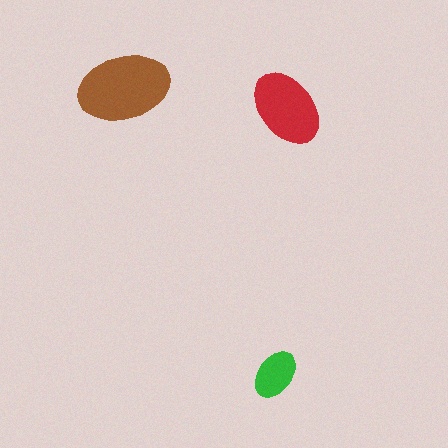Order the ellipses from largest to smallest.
the brown one, the red one, the green one.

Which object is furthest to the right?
The red ellipse is rightmost.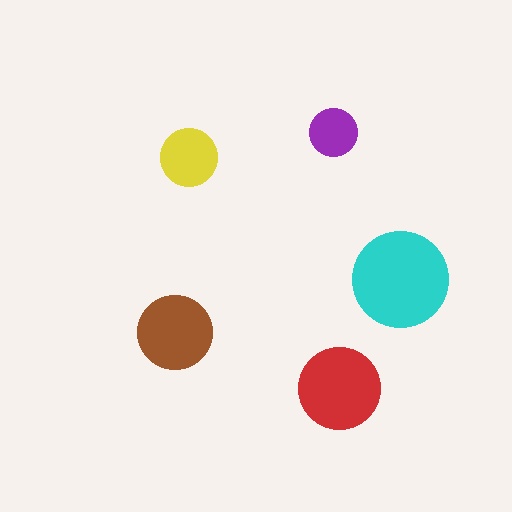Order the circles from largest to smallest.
the cyan one, the red one, the brown one, the yellow one, the purple one.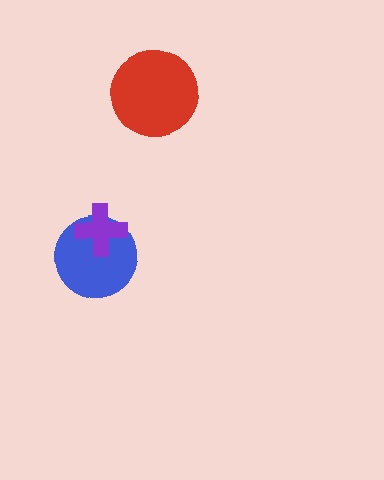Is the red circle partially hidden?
No, no other shape covers it.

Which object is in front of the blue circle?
The purple cross is in front of the blue circle.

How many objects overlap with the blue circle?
1 object overlaps with the blue circle.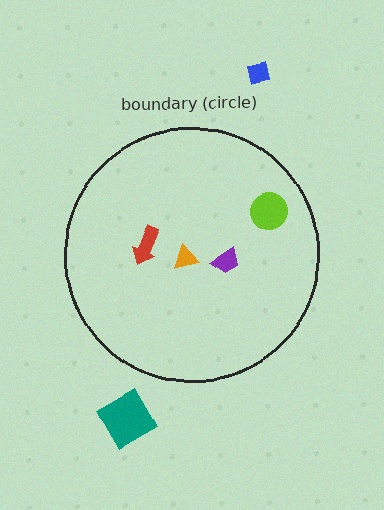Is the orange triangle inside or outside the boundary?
Inside.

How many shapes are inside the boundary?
4 inside, 2 outside.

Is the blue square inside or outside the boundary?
Outside.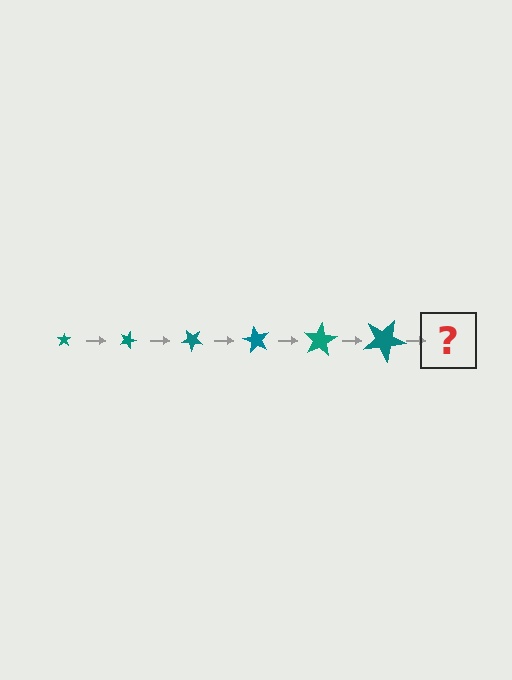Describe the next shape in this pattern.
It should be a star, larger than the previous one and rotated 120 degrees from the start.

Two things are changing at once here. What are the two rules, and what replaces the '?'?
The two rules are that the star grows larger each step and it rotates 20 degrees each step. The '?' should be a star, larger than the previous one and rotated 120 degrees from the start.